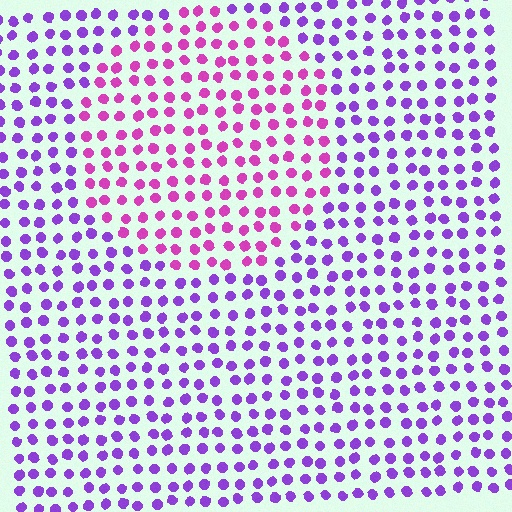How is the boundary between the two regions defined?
The boundary is defined purely by a slight shift in hue (about 39 degrees). Spacing, size, and orientation are identical on both sides.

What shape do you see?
I see a circle.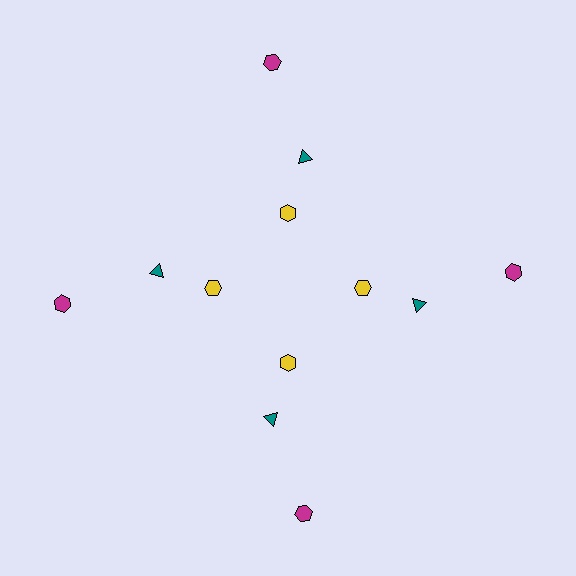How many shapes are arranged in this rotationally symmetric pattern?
There are 12 shapes, arranged in 4 groups of 3.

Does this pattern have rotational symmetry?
Yes, this pattern has 4-fold rotational symmetry. It looks the same after rotating 90 degrees around the center.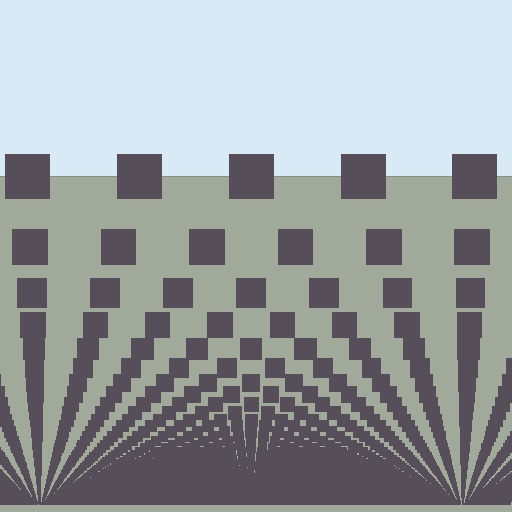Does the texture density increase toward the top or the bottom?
Density increases toward the bottom.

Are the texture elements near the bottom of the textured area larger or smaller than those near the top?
Smaller. The gradient is inverted — elements near the bottom are smaller and denser.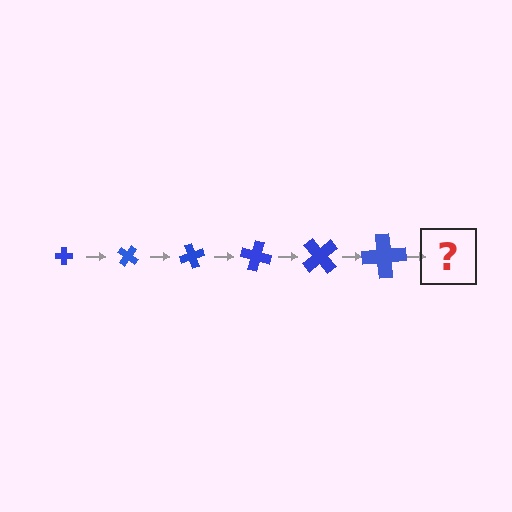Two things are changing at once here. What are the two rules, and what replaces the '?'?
The two rules are that the cross grows larger each step and it rotates 35 degrees each step. The '?' should be a cross, larger than the previous one and rotated 210 degrees from the start.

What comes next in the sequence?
The next element should be a cross, larger than the previous one and rotated 210 degrees from the start.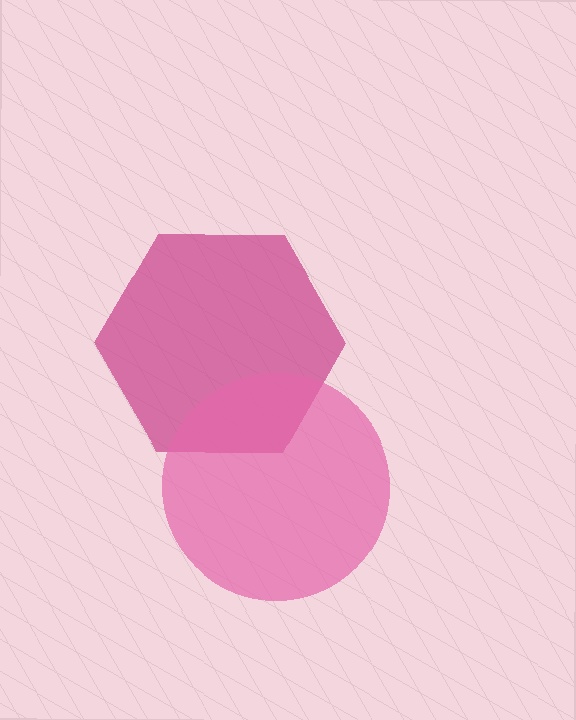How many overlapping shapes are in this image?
There are 2 overlapping shapes in the image.